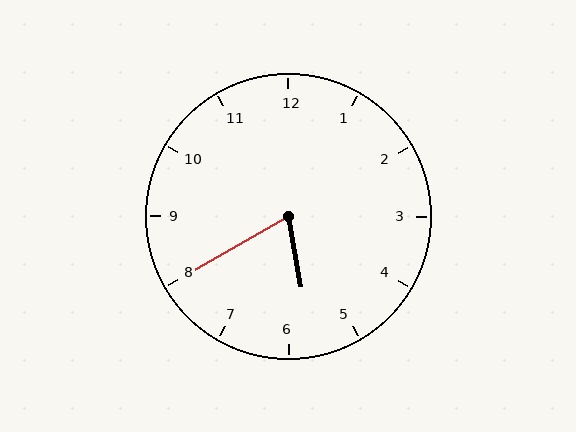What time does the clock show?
5:40.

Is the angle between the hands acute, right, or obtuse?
It is acute.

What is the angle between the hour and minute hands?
Approximately 70 degrees.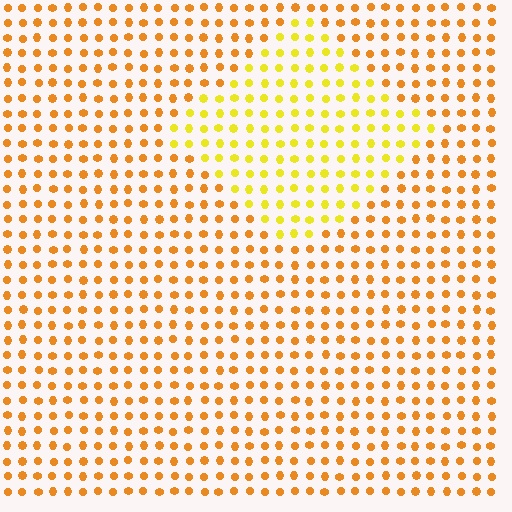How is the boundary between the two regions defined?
The boundary is defined purely by a slight shift in hue (about 28 degrees). Spacing, size, and orientation are identical on both sides.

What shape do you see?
I see a diamond.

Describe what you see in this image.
The image is filled with small orange elements in a uniform arrangement. A diamond-shaped region is visible where the elements are tinted to a slightly different hue, forming a subtle color boundary.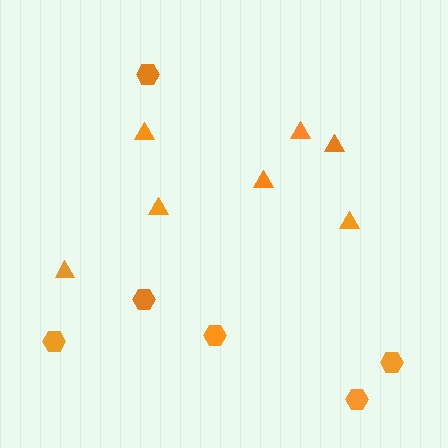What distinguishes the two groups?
There are 2 groups: one group of hexagons (6) and one group of triangles (7).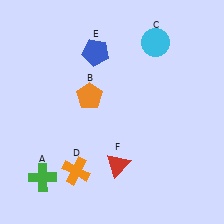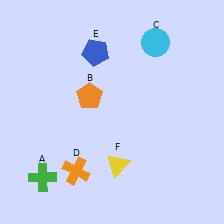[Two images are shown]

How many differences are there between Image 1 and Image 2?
There is 1 difference between the two images.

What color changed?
The triangle (F) changed from red in Image 1 to yellow in Image 2.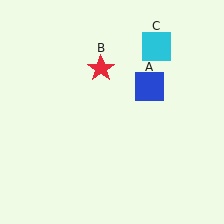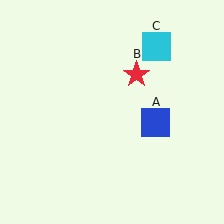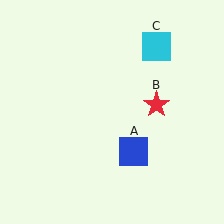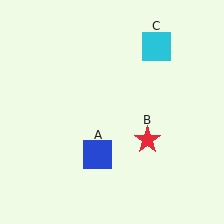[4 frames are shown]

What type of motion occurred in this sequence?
The blue square (object A), red star (object B) rotated clockwise around the center of the scene.